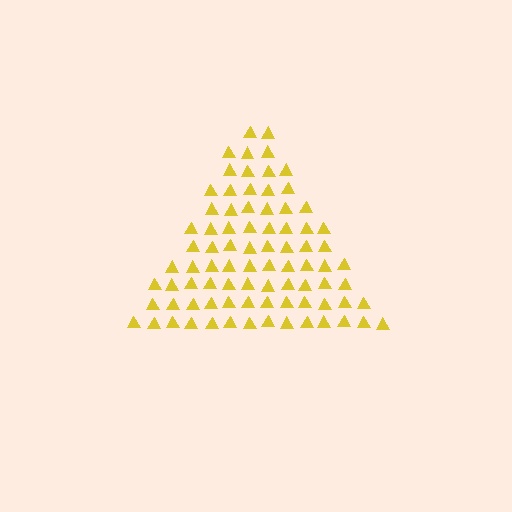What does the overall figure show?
The overall figure shows a triangle.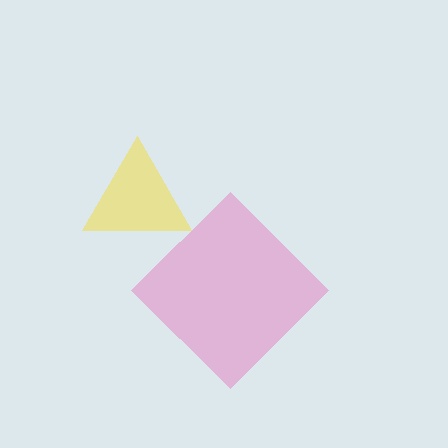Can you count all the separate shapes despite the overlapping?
Yes, there are 2 separate shapes.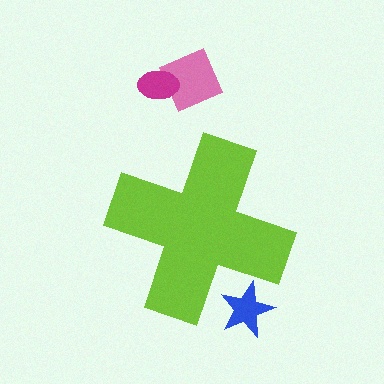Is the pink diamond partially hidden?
No, the pink diamond is fully visible.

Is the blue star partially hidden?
Yes, the blue star is partially hidden behind the lime cross.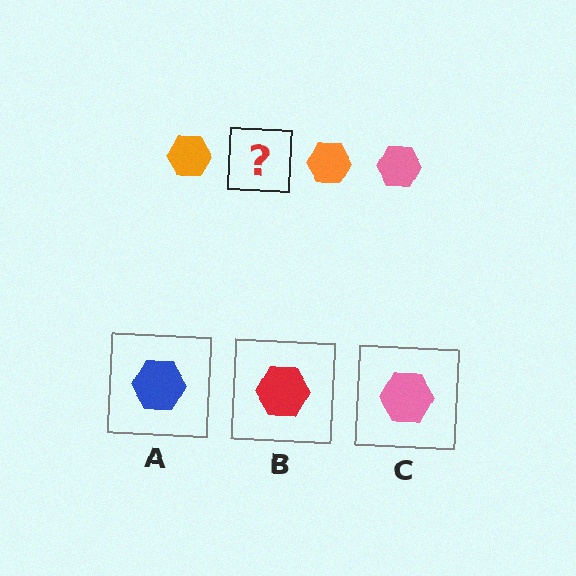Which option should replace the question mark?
Option C.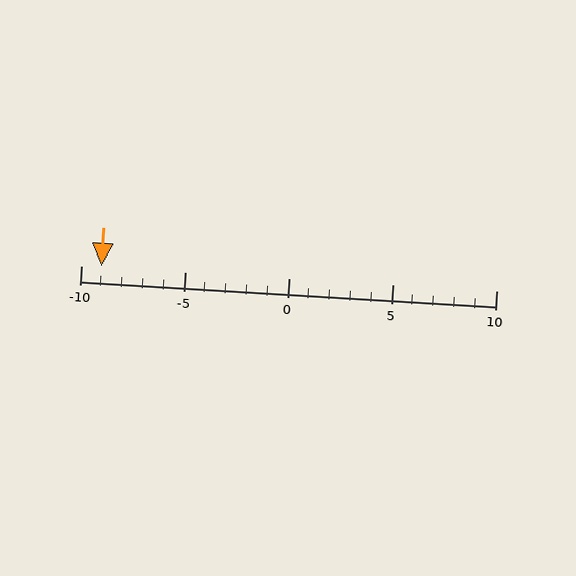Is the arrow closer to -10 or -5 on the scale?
The arrow is closer to -10.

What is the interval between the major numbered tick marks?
The major tick marks are spaced 5 units apart.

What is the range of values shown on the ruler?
The ruler shows values from -10 to 10.